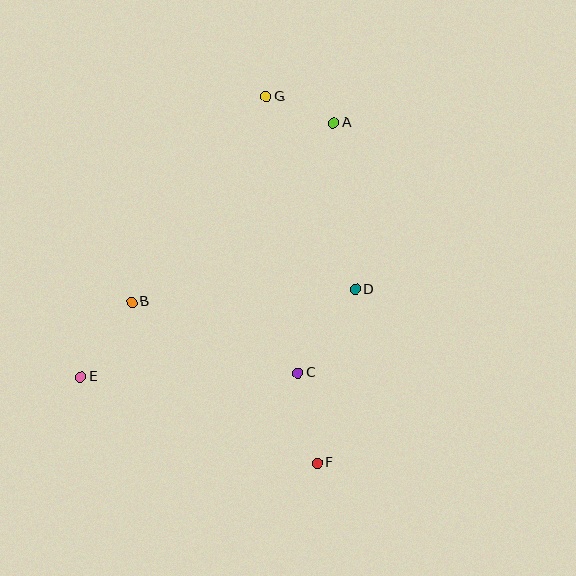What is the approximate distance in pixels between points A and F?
The distance between A and F is approximately 341 pixels.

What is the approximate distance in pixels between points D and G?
The distance between D and G is approximately 212 pixels.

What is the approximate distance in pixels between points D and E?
The distance between D and E is approximately 288 pixels.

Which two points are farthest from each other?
Points F and G are farthest from each other.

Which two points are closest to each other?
Points A and G are closest to each other.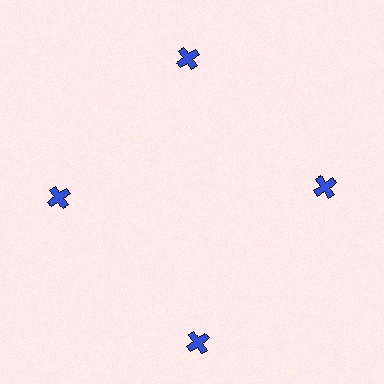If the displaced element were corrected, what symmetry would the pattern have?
It would have 4-fold rotational symmetry — the pattern would map onto itself every 90 degrees.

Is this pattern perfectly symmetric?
No. The 4 blue crosses are arranged in a ring, but one element near the 6 o'clock position is pushed outward from the center, breaking the 4-fold rotational symmetry.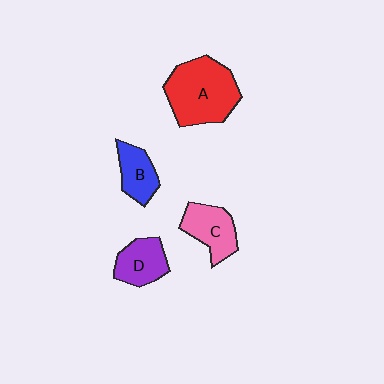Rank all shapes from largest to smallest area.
From largest to smallest: A (red), C (pink), D (purple), B (blue).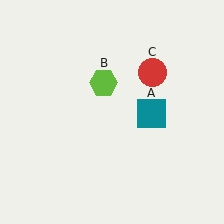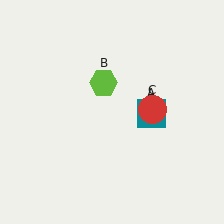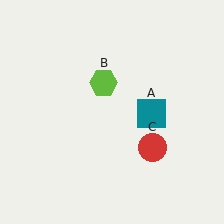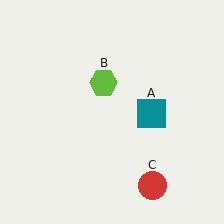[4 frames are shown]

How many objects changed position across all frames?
1 object changed position: red circle (object C).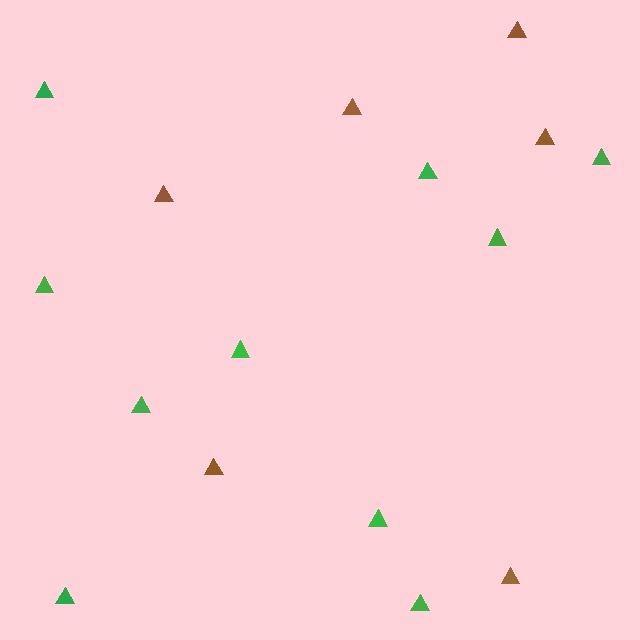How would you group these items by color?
There are 2 groups: one group of brown triangles (6) and one group of green triangles (10).